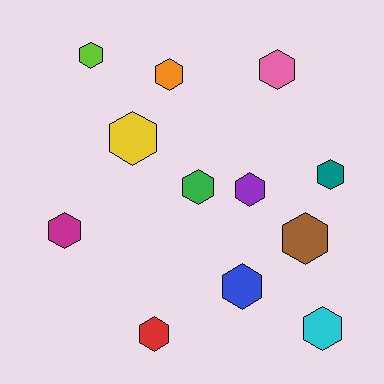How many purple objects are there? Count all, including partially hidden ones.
There is 1 purple object.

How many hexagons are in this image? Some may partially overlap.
There are 12 hexagons.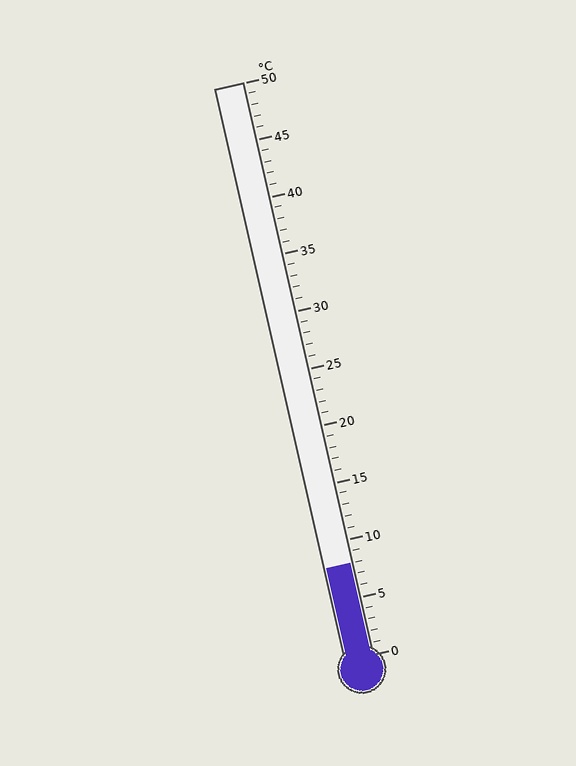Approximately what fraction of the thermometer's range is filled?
The thermometer is filled to approximately 15% of its range.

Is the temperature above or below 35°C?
The temperature is below 35°C.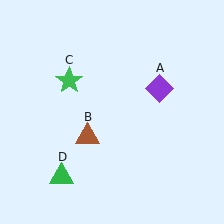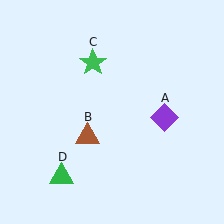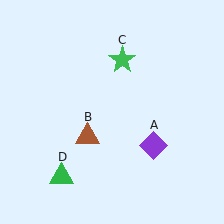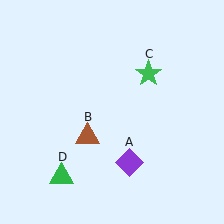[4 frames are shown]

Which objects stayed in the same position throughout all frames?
Brown triangle (object B) and green triangle (object D) remained stationary.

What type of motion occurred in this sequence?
The purple diamond (object A), green star (object C) rotated clockwise around the center of the scene.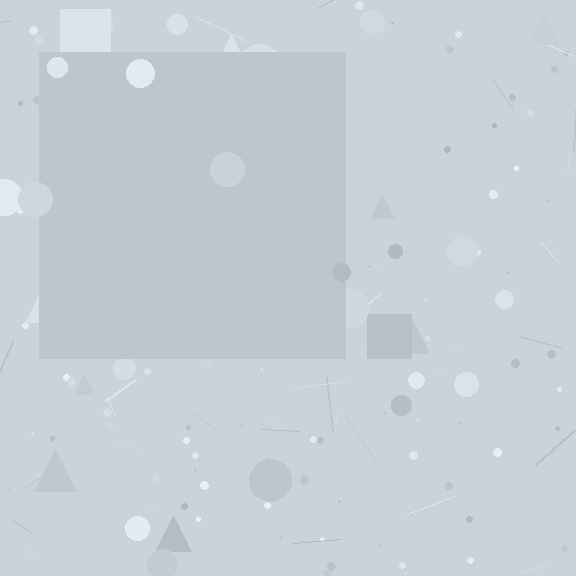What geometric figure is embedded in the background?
A square is embedded in the background.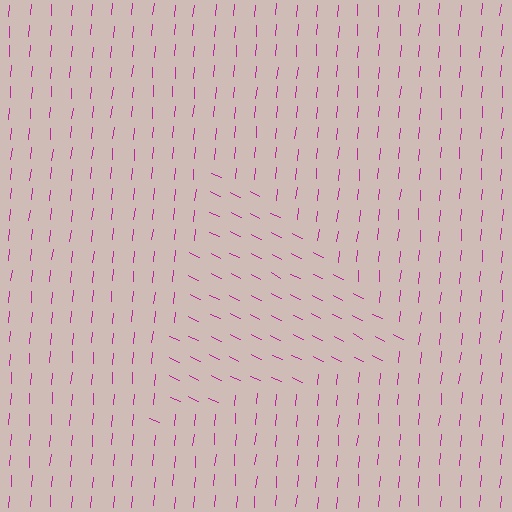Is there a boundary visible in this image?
Yes, there is a texture boundary formed by a change in line orientation.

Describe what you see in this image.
The image is filled with small magenta line segments. A triangle region in the image has lines oriented differently from the surrounding lines, creating a visible texture boundary.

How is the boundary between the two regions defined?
The boundary is defined purely by a change in line orientation (approximately 70 degrees difference). All lines are the same color and thickness.